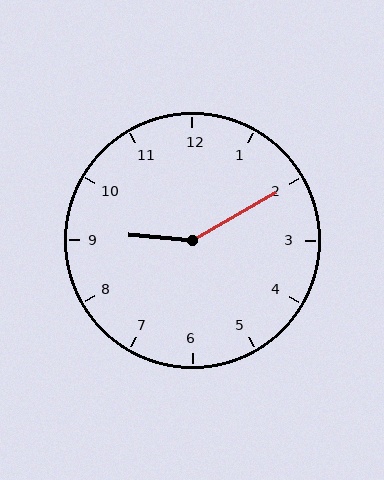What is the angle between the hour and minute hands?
Approximately 145 degrees.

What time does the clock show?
9:10.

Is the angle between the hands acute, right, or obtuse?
It is obtuse.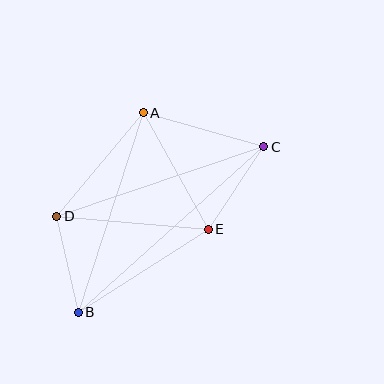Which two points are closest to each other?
Points B and D are closest to each other.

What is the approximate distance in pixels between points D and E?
The distance between D and E is approximately 152 pixels.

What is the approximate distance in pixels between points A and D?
The distance between A and D is approximately 135 pixels.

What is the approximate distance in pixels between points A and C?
The distance between A and C is approximately 125 pixels.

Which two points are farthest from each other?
Points B and C are farthest from each other.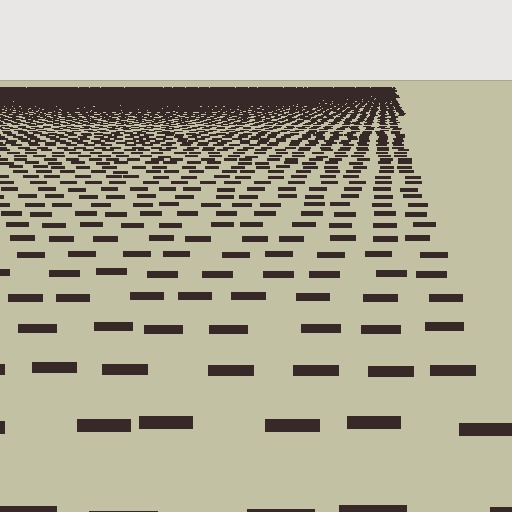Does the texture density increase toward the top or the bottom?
Density increases toward the top.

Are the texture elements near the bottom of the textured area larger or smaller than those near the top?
Larger. Near the bottom, elements are closer to the viewer and appear at a bigger on-screen size.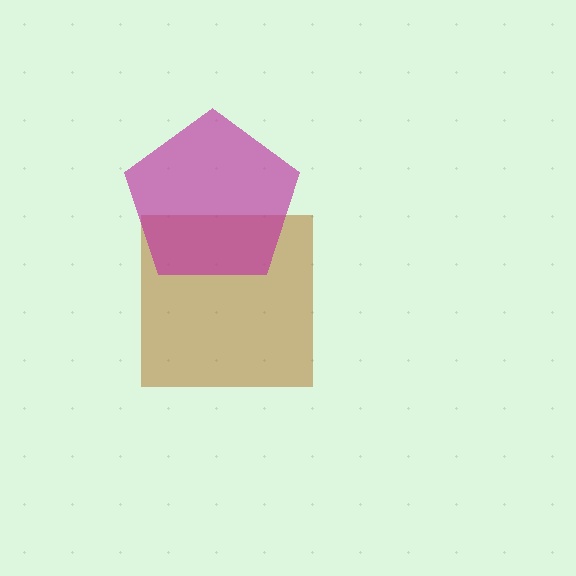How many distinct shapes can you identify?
There are 2 distinct shapes: a brown square, a magenta pentagon.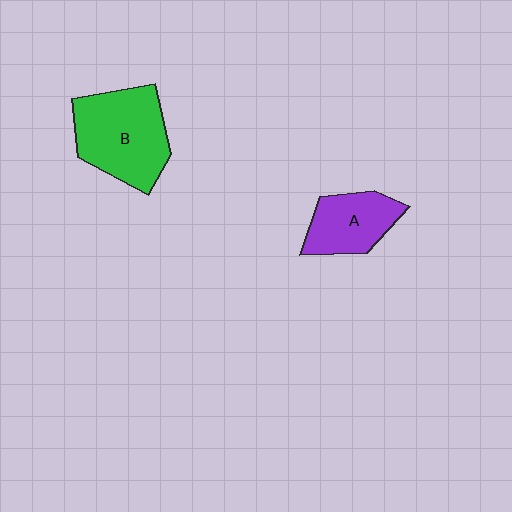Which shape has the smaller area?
Shape A (purple).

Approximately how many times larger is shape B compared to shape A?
Approximately 1.6 times.